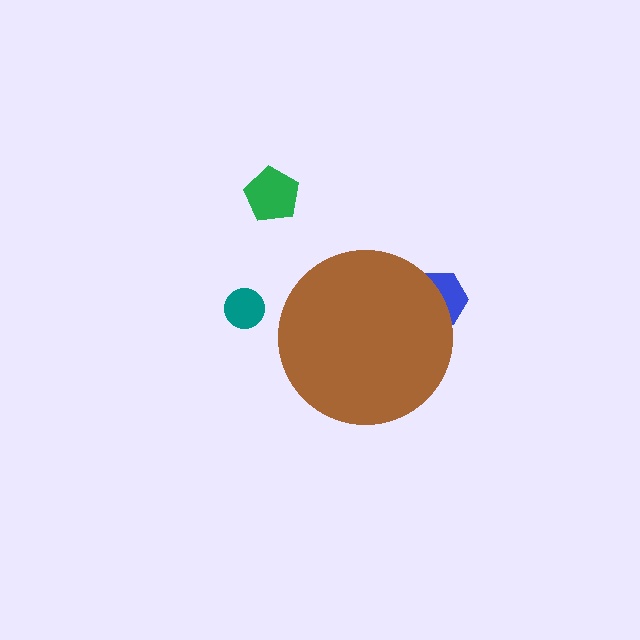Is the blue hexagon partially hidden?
Yes, the blue hexagon is partially hidden behind the brown circle.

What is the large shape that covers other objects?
A brown circle.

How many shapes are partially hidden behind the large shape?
1 shape is partially hidden.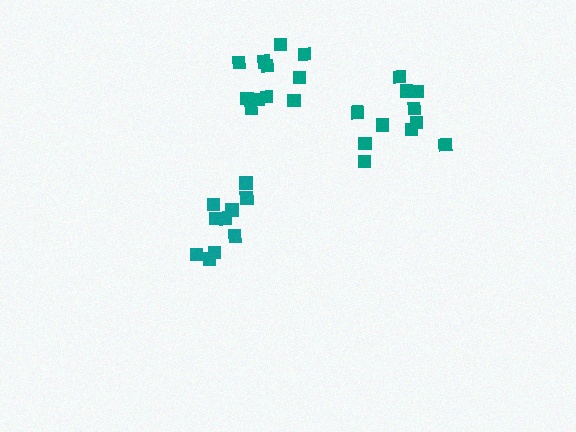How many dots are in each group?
Group 1: 10 dots, Group 2: 11 dots, Group 3: 11 dots (32 total).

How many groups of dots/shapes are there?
There are 3 groups.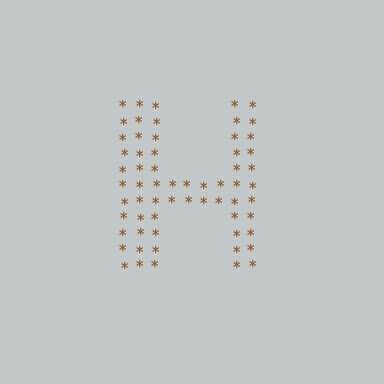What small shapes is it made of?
It is made of small asterisks.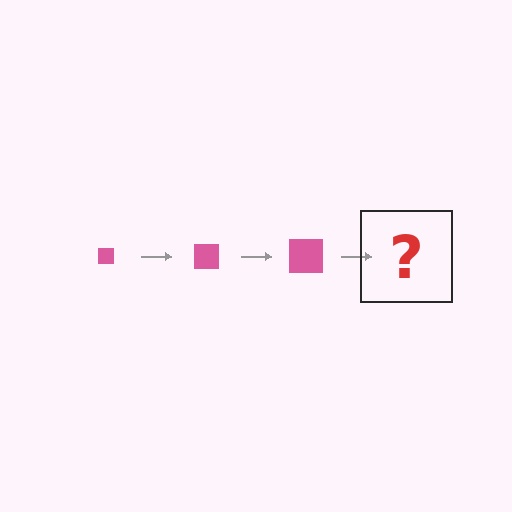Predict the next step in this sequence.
The next step is a pink square, larger than the previous one.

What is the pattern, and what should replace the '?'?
The pattern is that the square gets progressively larger each step. The '?' should be a pink square, larger than the previous one.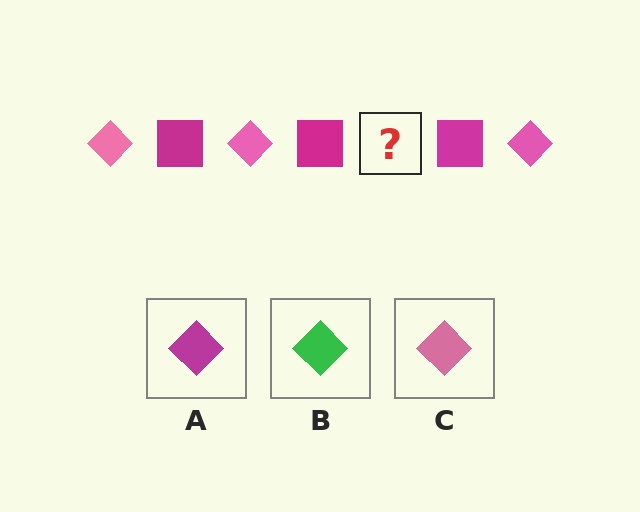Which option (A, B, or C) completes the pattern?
C.